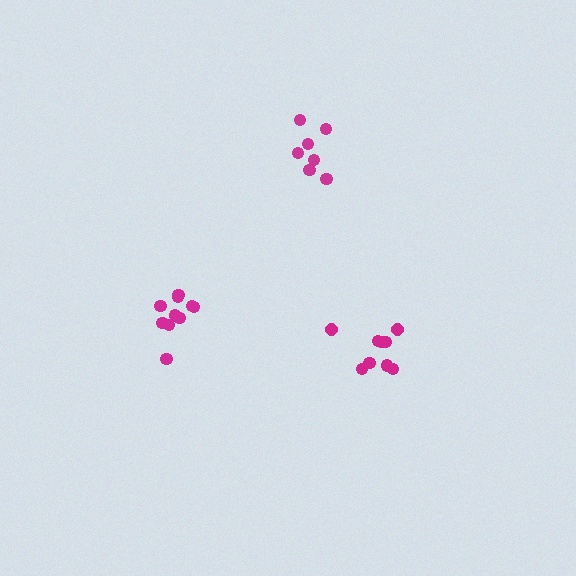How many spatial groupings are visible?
There are 3 spatial groupings.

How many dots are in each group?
Group 1: 7 dots, Group 2: 9 dots, Group 3: 10 dots (26 total).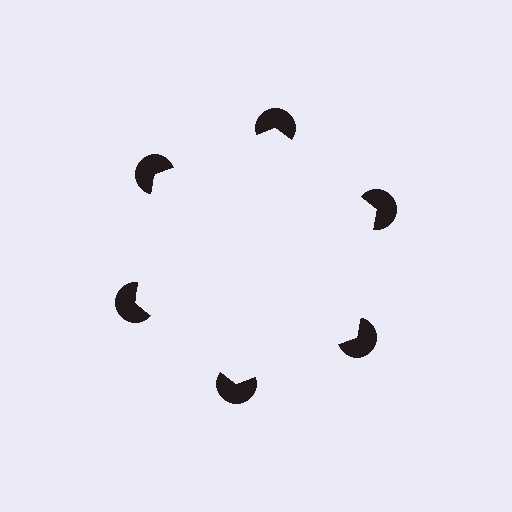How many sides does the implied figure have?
6 sides.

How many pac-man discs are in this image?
There are 6 — one at each vertex of the illusory hexagon.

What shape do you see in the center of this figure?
An illusory hexagon — its edges are inferred from the aligned wedge cuts in the pac-man discs, not physically drawn.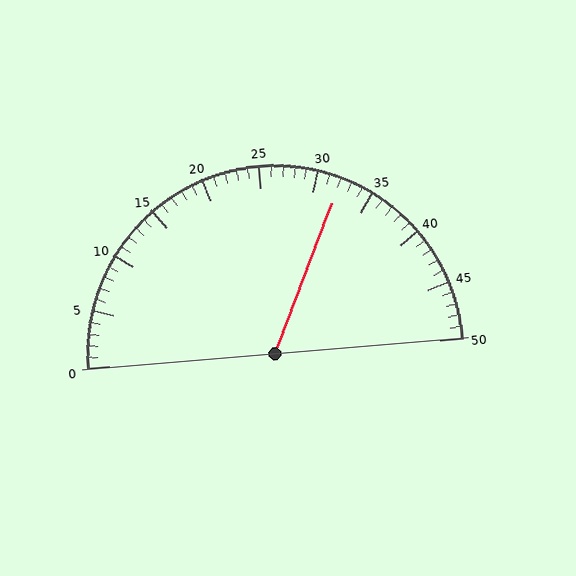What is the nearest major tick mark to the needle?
The nearest major tick mark is 30.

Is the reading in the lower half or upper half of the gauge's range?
The reading is in the upper half of the range (0 to 50).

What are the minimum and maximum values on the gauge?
The gauge ranges from 0 to 50.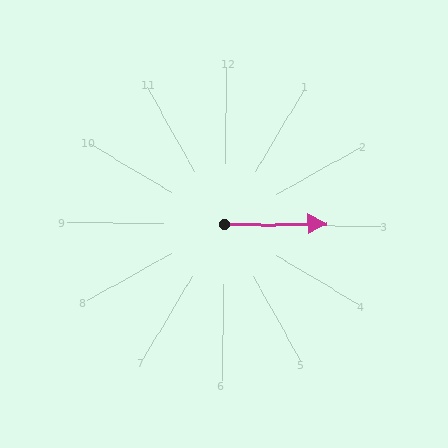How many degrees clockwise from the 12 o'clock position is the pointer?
Approximately 89 degrees.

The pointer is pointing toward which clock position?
Roughly 3 o'clock.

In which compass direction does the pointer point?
East.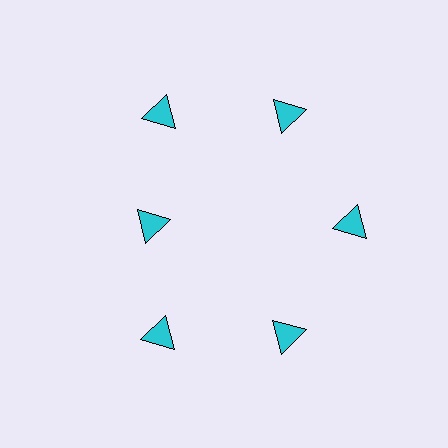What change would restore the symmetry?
The symmetry would be restored by moving it outward, back onto the ring so that all 6 triangles sit at equal angles and equal distance from the center.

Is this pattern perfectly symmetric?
No. The 6 cyan triangles are arranged in a ring, but one element near the 9 o'clock position is pulled inward toward the center, breaking the 6-fold rotational symmetry.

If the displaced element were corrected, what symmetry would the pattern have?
It would have 6-fold rotational symmetry — the pattern would map onto itself every 60 degrees.